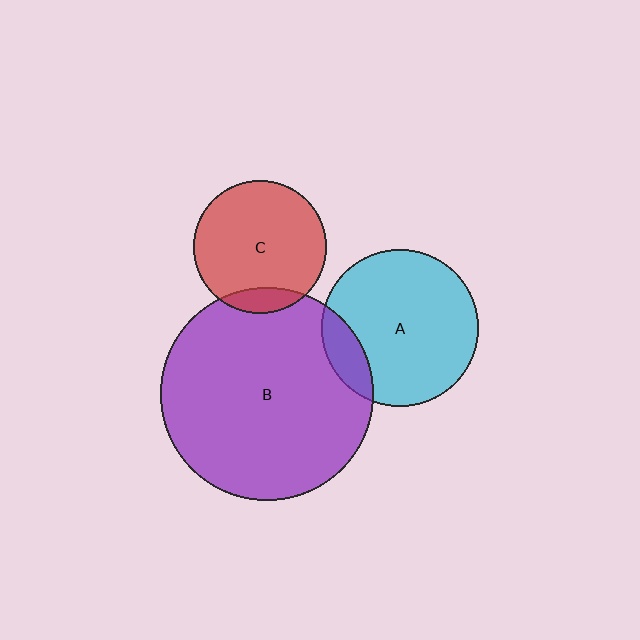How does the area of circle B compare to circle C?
Approximately 2.6 times.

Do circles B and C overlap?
Yes.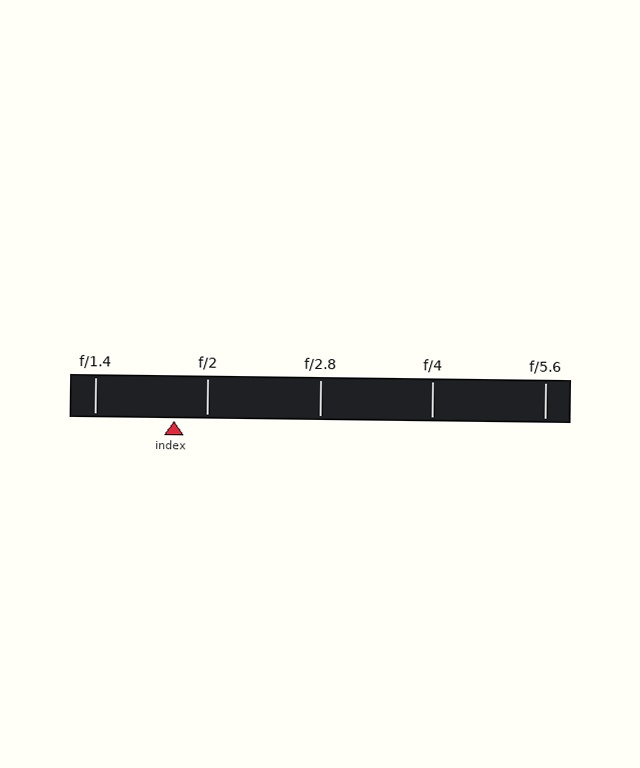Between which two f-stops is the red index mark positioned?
The index mark is between f/1.4 and f/2.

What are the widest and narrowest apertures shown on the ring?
The widest aperture shown is f/1.4 and the narrowest is f/5.6.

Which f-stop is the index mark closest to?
The index mark is closest to f/2.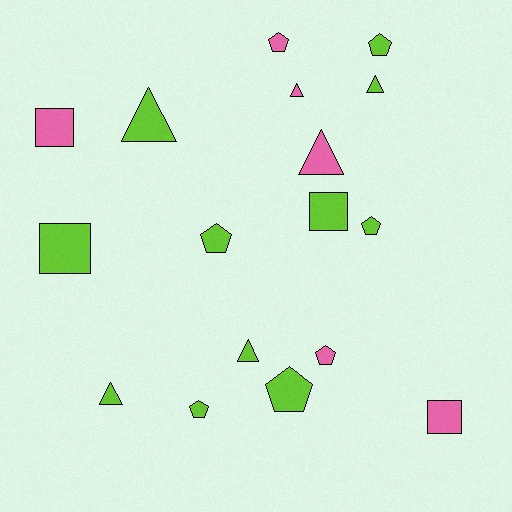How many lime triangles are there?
There are 4 lime triangles.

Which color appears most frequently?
Lime, with 11 objects.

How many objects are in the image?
There are 17 objects.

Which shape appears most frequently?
Pentagon, with 7 objects.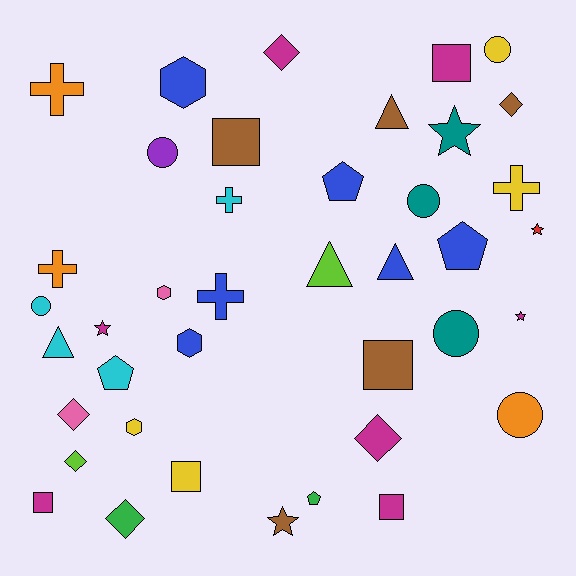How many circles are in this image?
There are 6 circles.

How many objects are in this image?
There are 40 objects.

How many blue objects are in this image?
There are 6 blue objects.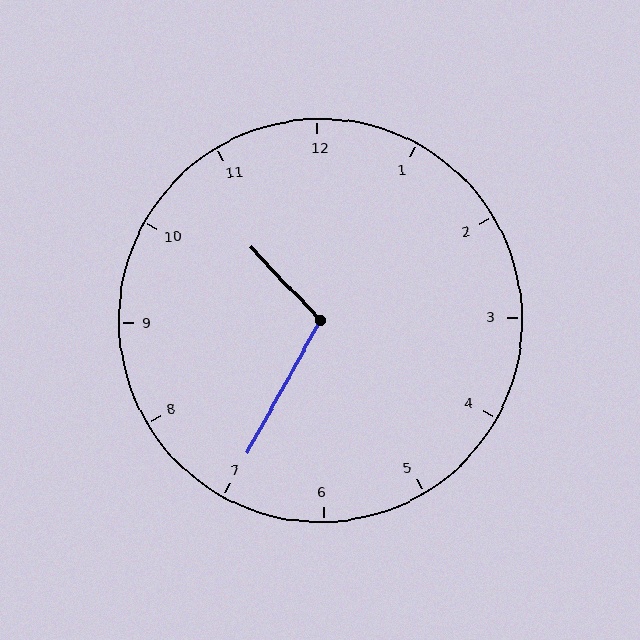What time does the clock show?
10:35.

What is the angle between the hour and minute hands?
Approximately 108 degrees.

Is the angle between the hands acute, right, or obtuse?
It is obtuse.